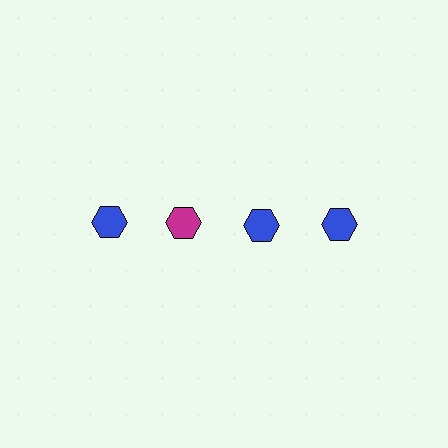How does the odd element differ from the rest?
It has a different color: magenta instead of blue.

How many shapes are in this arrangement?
There are 4 shapes arranged in a grid pattern.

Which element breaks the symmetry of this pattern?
The magenta hexagon in the top row, second from left column breaks the symmetry. All other shapes are blue hexagons.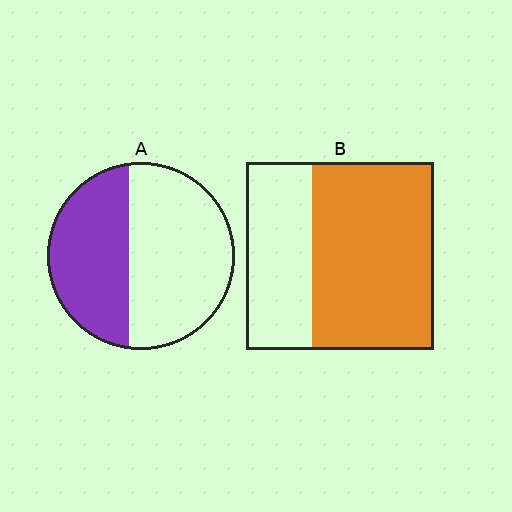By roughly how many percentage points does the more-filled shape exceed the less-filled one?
By roughly 25 percentage points (B over A).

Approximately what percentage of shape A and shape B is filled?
A is approximately 40% and B is approximately 65%.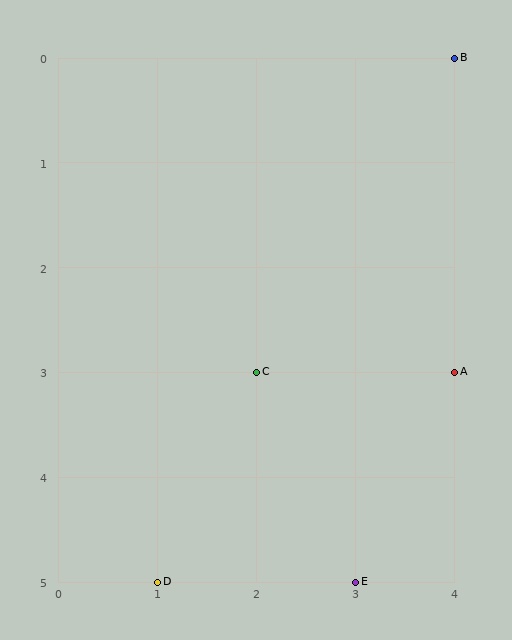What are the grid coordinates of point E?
Point E is at grid coordinates (3, 5).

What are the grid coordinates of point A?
Point A is at grid coordinates (4, 3).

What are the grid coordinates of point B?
Point B is at grid coordinates (4, 0).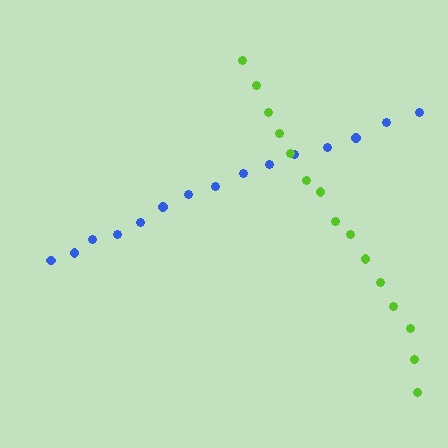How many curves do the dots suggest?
There are 2 distinct paths.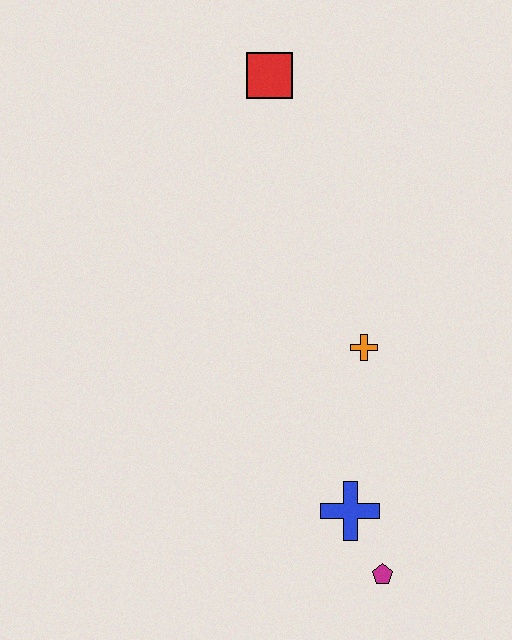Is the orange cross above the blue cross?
Yes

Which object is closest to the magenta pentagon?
The blue cross is closest to the magenta pentagon.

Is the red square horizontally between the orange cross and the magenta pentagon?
No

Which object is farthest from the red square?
The magenta pentagon is farthest from the red square.